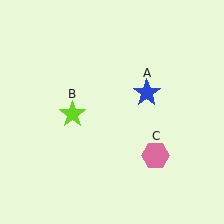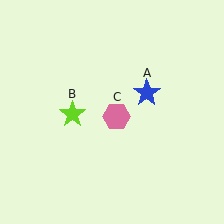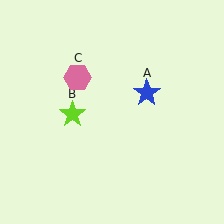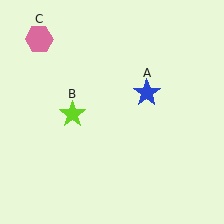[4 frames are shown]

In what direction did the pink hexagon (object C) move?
The pink hexagon (object C) moved up and to the left.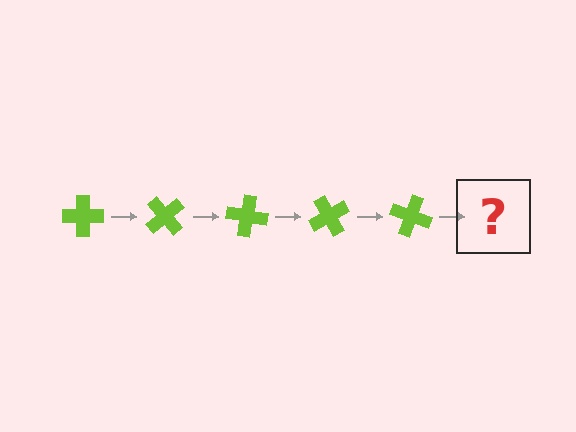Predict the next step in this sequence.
The next step is a lime cross rotated 250 degrees.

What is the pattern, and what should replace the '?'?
The pattern is that the cross rotates 50 degrees each step. The '?' should be a lime cross rotated 250 degrees.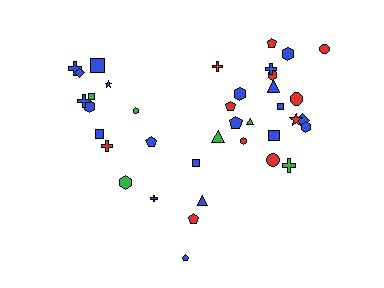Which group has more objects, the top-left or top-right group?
The top-right group.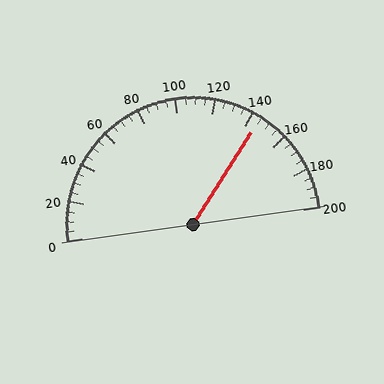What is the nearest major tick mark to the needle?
The nearest major tick mark is 140.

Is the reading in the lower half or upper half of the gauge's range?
The reading is in the upper half of the range (0 to 200).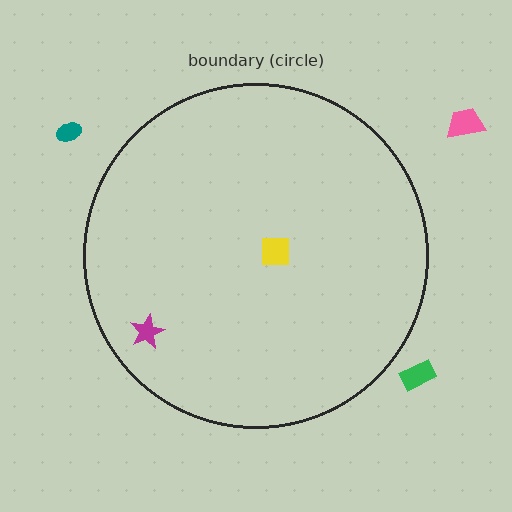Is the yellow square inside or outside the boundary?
Inside.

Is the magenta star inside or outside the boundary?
Inside.